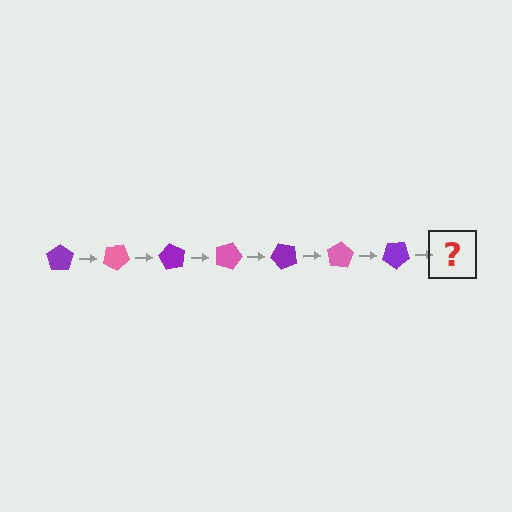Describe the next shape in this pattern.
It should be a pink pentagon, rotated 210 degrees from the start.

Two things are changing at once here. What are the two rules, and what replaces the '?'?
The two rules are that it rotates 30 degrees each step and the color cycles through purple and pink. The '?' should be a pink pentagon, rotated 210 degrees from the start.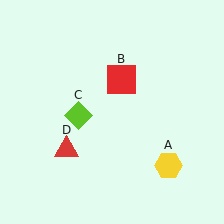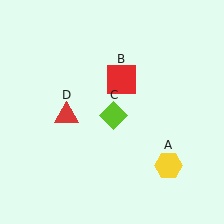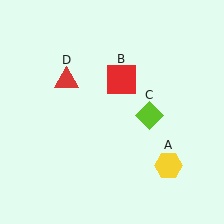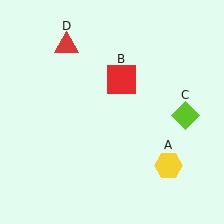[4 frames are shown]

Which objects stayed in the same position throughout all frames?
Yellow hexagon (object A) and red square (object B) remained stationary.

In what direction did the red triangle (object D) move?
The red triangle (object D) moved up.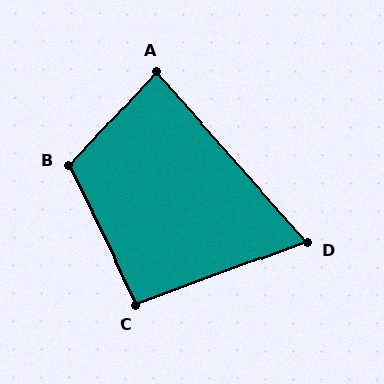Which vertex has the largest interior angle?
B, at approximately 112 degrees.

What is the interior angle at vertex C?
Approximately 96 degrees (obtuse).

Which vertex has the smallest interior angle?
D, at approximately 68 degrees.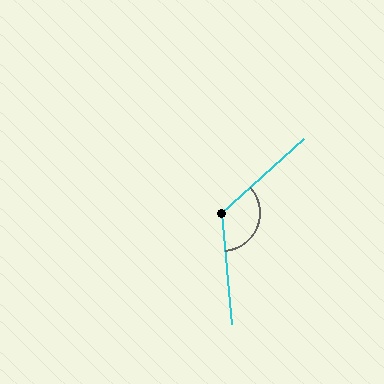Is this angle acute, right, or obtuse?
It is obtuse.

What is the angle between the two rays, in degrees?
Approximately 127 degrees.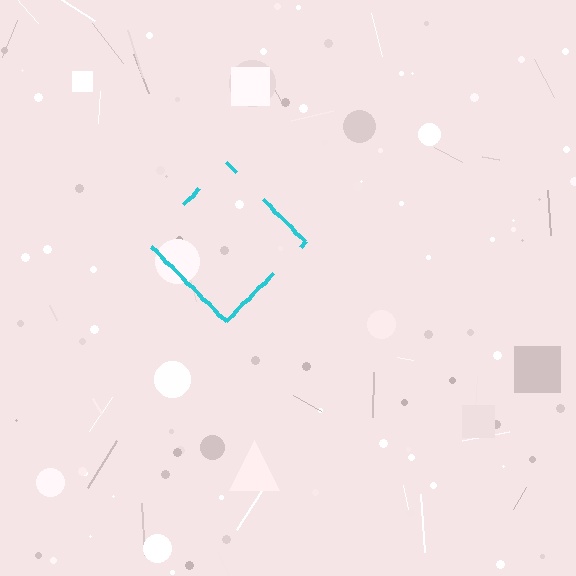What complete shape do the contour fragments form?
The contour fragments form a diamond.